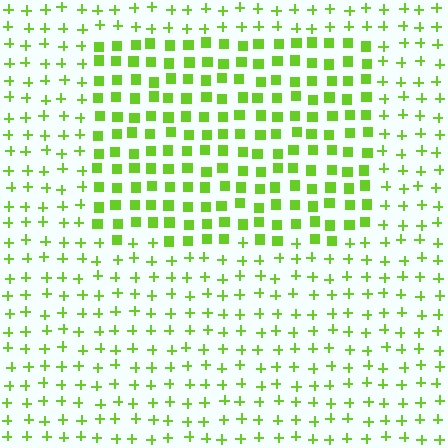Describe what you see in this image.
The image is filled with small lime elements arranged in a uniform grid. A rectangle-shaped region contains squares, while the surrounding area contains plus signs. The boundary is defined purely by the change in element shape.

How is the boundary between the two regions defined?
The boundary is defined by a change in element shape: squares inside vs. plus signs outside. All elements share the same color and spacing.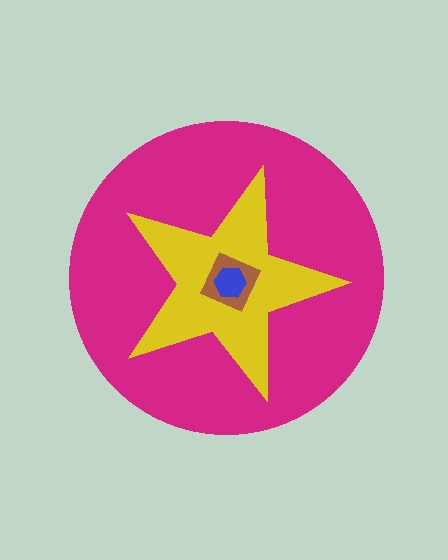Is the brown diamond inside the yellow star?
Yes.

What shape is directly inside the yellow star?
The brown diamond.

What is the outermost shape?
The magenta circle.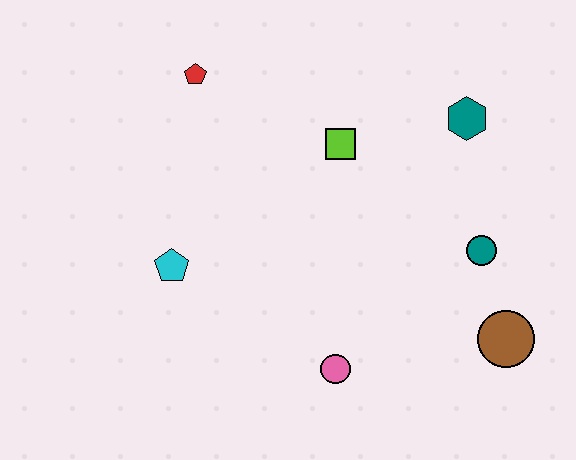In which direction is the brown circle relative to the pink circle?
The brown circle is to the right of the pink circle.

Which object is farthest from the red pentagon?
The brown circle is farthest from the red pentagon.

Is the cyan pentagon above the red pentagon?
No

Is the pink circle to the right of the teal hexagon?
No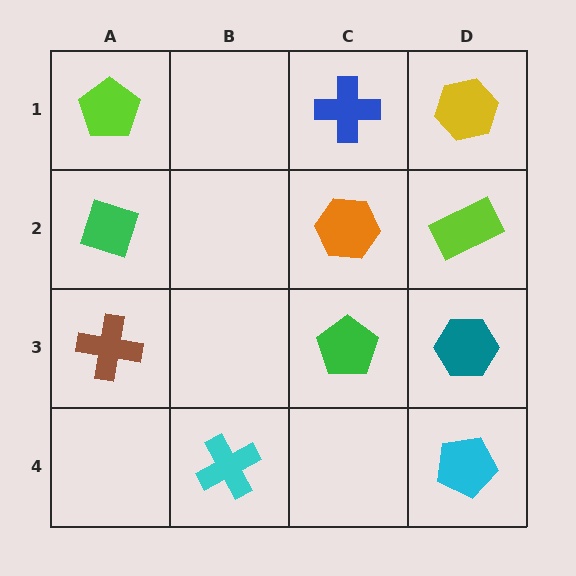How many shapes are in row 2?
3 shapes.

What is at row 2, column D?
A lime rectangle.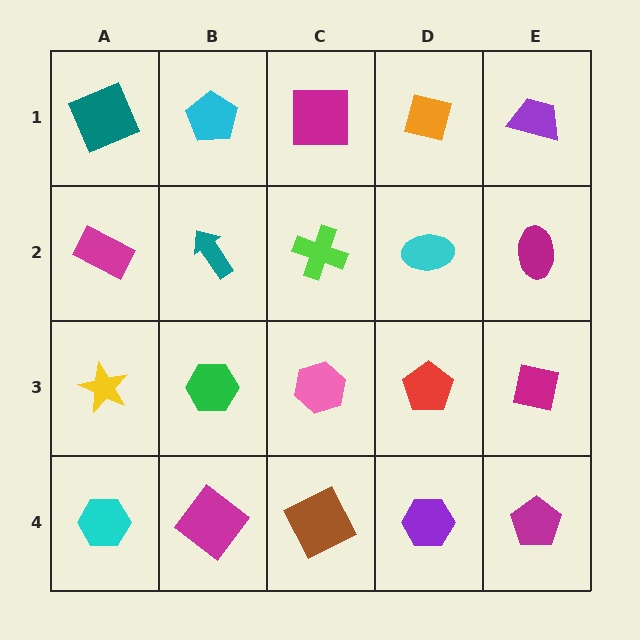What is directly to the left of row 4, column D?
A brown square.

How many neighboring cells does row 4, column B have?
3.